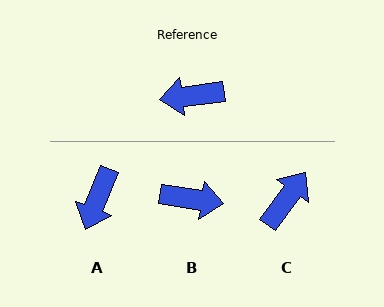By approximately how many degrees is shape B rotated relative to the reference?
Approximately 164 degrees counter-clockwise.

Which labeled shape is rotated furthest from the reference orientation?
B, about 164 degrees away.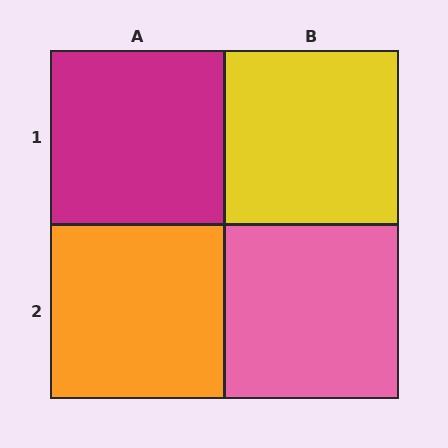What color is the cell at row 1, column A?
Magenta.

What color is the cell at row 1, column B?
Yellow.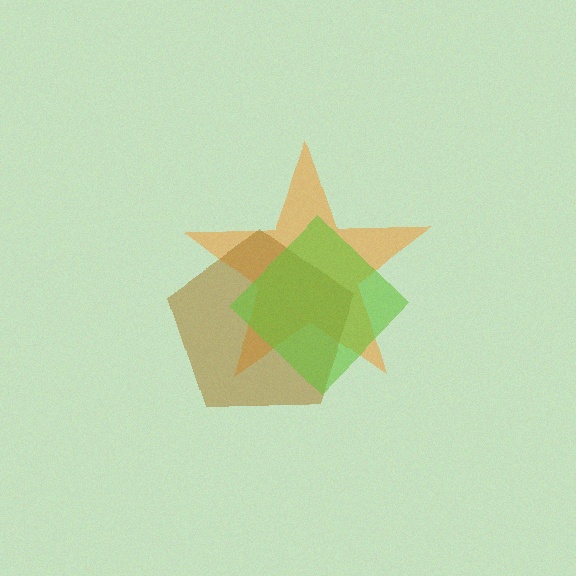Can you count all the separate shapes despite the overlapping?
Yes, there are 3 separate shapes.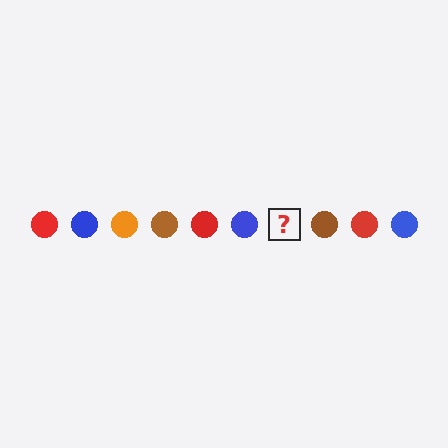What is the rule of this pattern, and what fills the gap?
The rule is that the pattern cycles through red, blue, orange, brown circles. The gap should be filled with an orange circle.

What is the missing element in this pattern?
The missing element is an orange circle.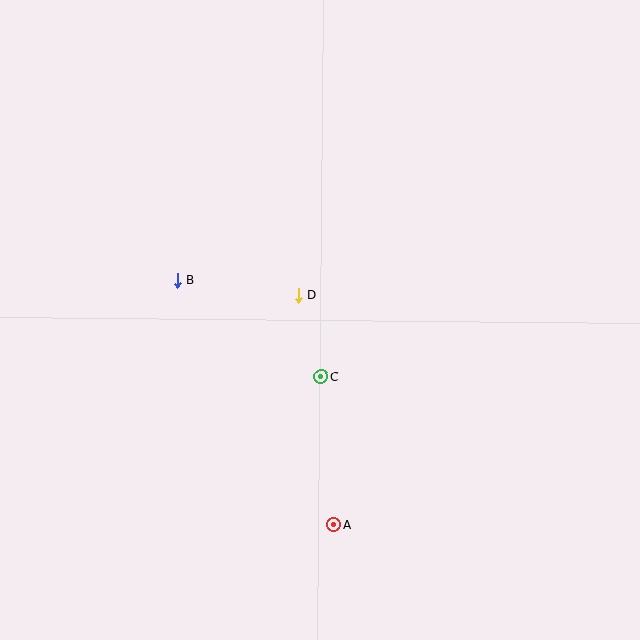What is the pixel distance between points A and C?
The distance between A and C is 149 pixels.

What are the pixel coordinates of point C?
Point C is at (321, 377).